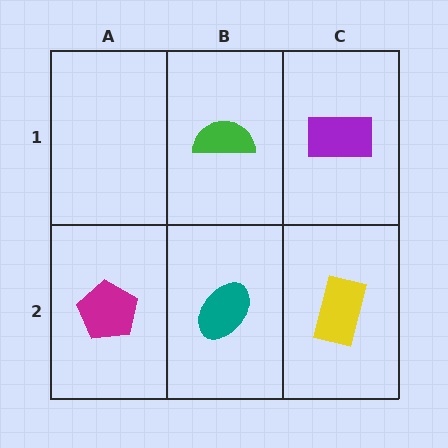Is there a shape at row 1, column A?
No, that cell is empty.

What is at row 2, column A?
A magenta pentagon.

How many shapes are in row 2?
3 shapes.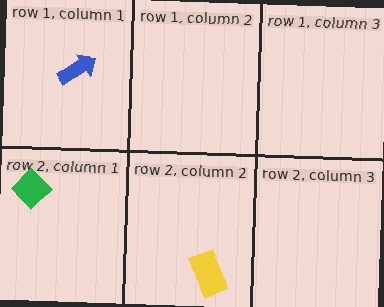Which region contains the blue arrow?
The row 1, column 1 region.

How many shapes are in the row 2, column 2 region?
1.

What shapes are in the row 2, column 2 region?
The yellow rectangle.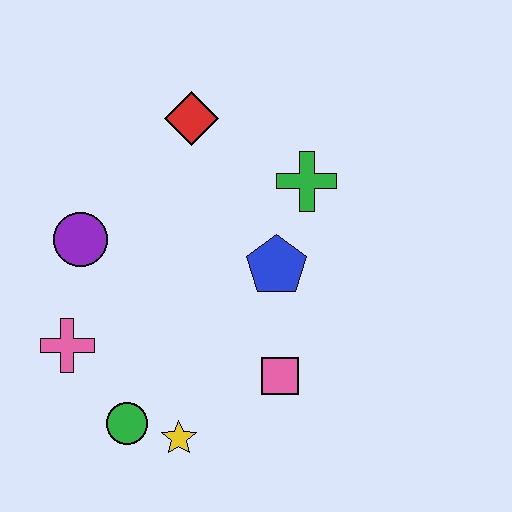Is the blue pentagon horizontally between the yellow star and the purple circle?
No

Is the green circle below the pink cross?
Yes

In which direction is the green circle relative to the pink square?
The green circle is to the left of the pink square.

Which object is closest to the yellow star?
The green circle is closest to the yellow star.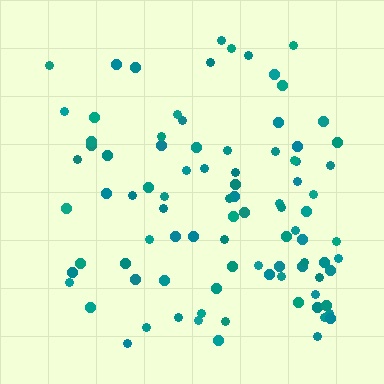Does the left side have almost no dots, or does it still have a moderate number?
Still a moderate number, just noticeably fewer than the right.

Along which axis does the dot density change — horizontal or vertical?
Horizontal.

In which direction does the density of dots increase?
From left to right, with the right side densest.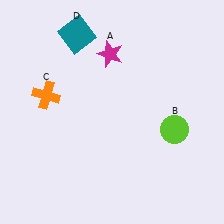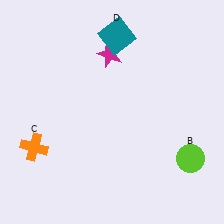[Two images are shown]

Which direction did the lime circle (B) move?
The lime circle (B) moved down.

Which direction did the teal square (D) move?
The teal square (D) moved right.